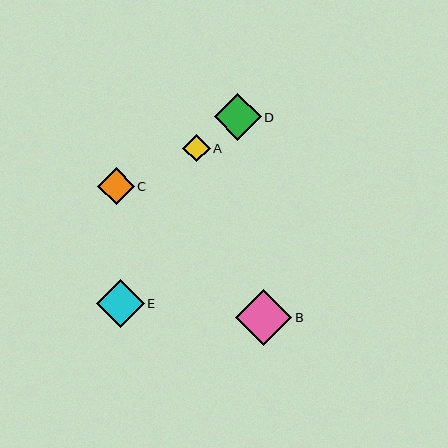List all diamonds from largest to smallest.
From largest to smallest: B, E, D, C, A.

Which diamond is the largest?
Diamond B is the largest with a size of approximately 56 pixels.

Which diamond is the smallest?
Diamond A is the smallest with a size of approximately 28 pixels.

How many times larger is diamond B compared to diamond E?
Diamond B is approximately 1.2 times the size of diamond E.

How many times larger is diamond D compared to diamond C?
Diamond D is approximately 1.3 times the size of diamond C.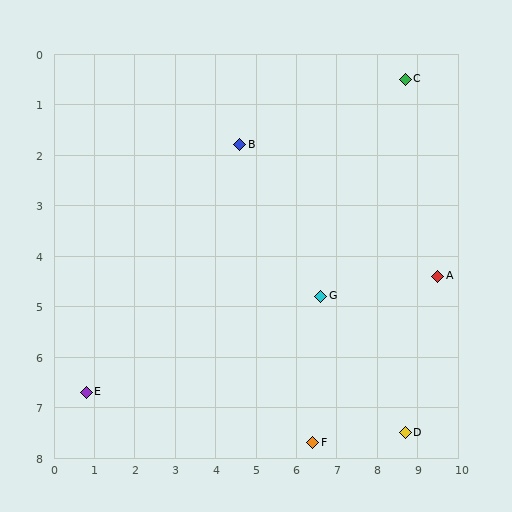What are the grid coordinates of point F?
Point F is at approximately (6.4, 7.7).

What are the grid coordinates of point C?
Point C is at approximately (8.7, 0.5).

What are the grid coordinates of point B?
Point B is at approximately (4.6, 1.8).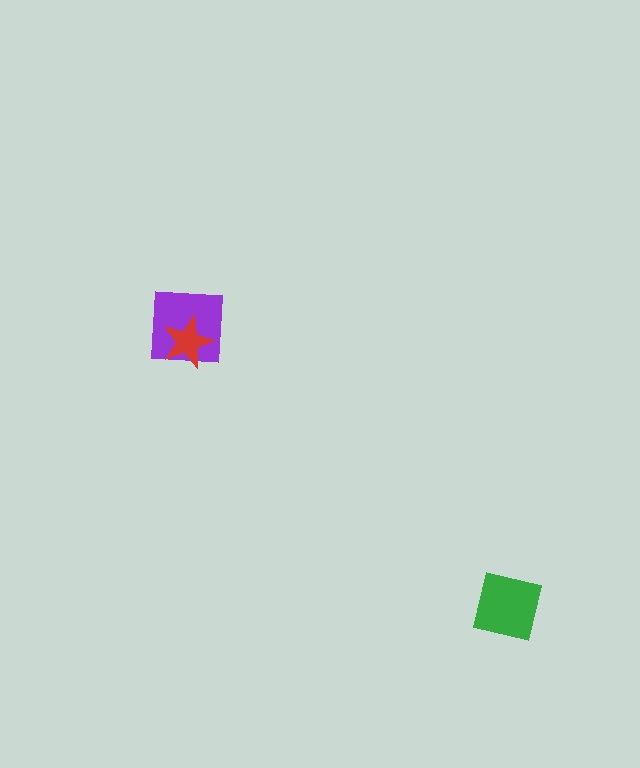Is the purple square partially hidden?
Yes, it is partially covered by another shape.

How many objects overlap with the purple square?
1 object overlaps with the purple square.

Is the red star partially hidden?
No, no other shape covers it.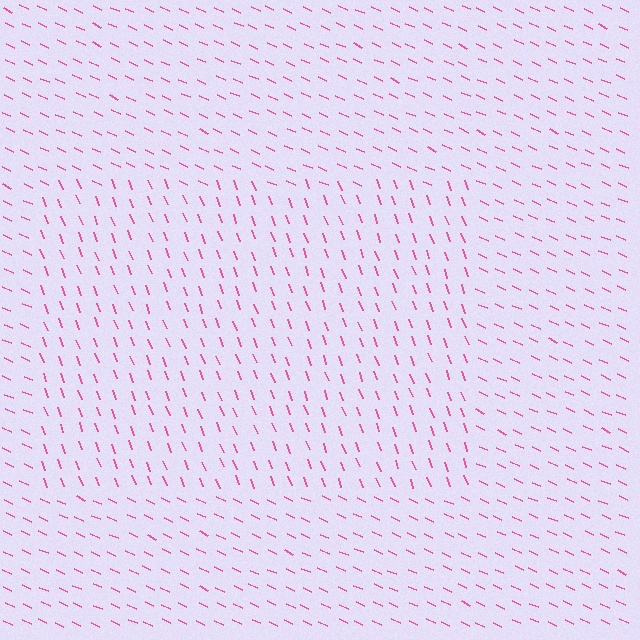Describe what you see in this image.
The image is filled with small pink line segments. A rectangle region in the image has lines oriented differently from the surrounding lines, creating a visible texture boundary.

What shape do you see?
I see a rectangle.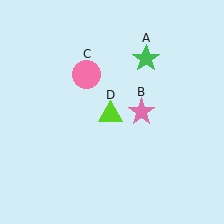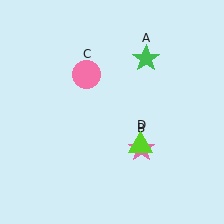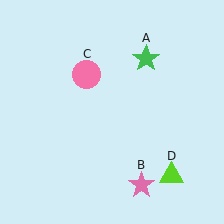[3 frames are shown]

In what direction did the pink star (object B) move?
The pink star (object B) moved down.